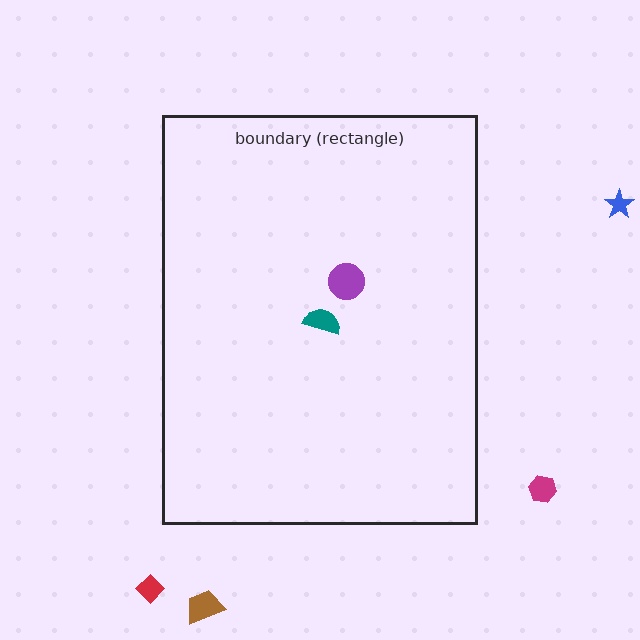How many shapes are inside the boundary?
2 inside, 4 outside.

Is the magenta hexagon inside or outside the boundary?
Outside.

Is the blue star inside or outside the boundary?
Outside.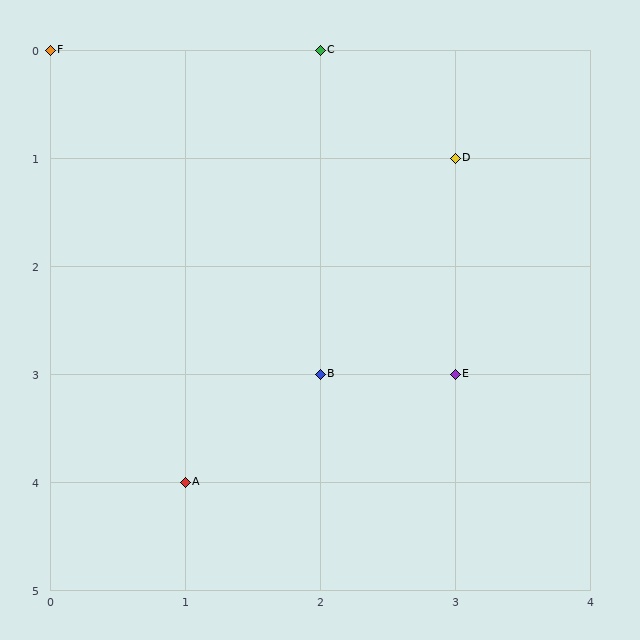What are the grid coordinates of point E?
Point E is at grid coordinates (3, 3).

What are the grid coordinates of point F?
Point F is at grid coordinates (0, 0).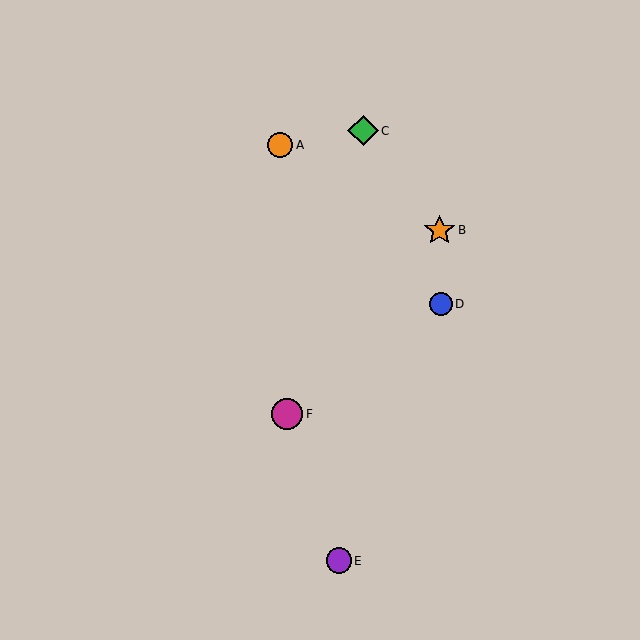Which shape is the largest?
The magenta circle (labeled F) is the largest.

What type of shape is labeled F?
Shape F is a magenta circle.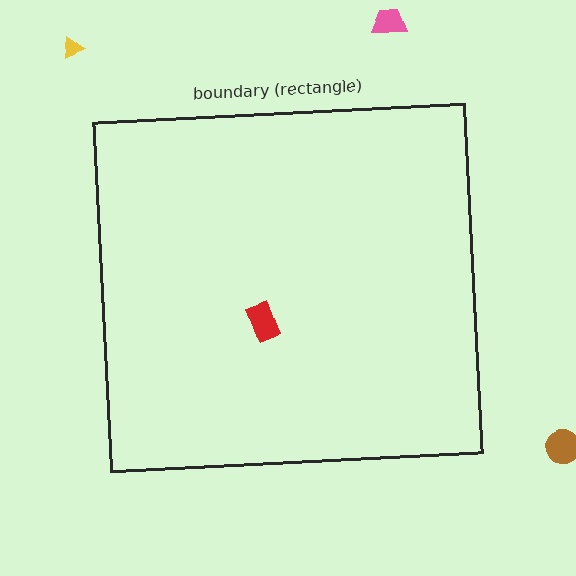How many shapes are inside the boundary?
1 inside, 3 outside.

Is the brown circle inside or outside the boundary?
Outside.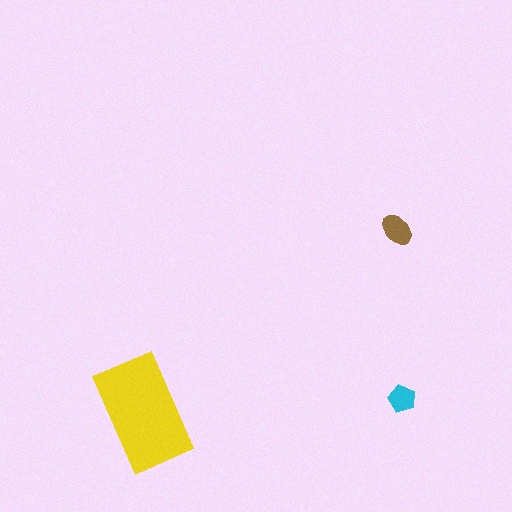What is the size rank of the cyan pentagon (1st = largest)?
3rd.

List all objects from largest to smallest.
The yellow rectangle, the brown ellipse, the cyan pentagon.